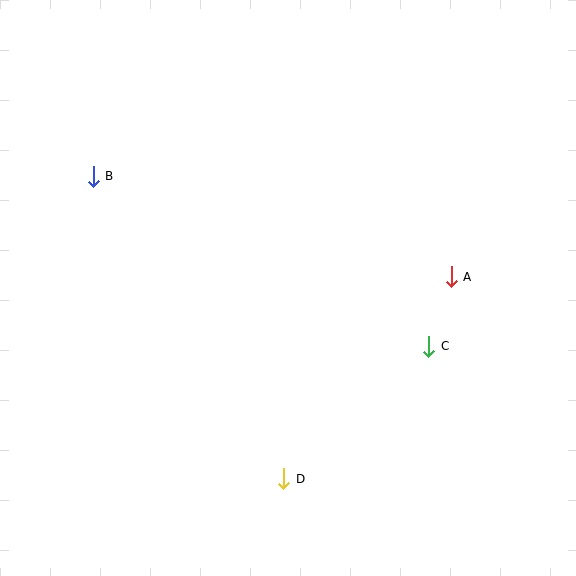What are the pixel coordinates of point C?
Point C is at (429, 346).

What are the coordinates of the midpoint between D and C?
The midpoint between D and C is at (356, 412).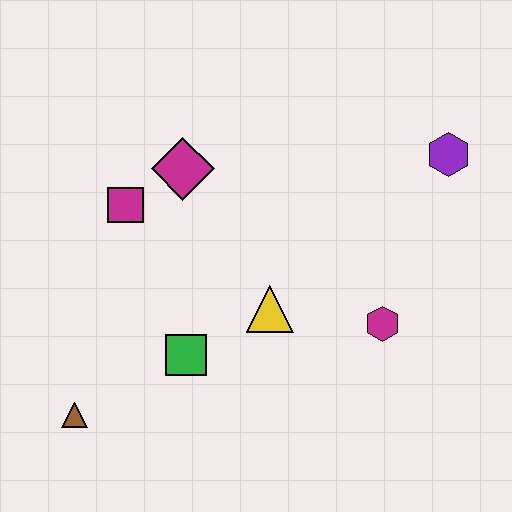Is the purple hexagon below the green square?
No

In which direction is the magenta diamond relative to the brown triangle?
The magenta diamond is above the brown triangle.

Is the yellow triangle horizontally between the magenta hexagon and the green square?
Yes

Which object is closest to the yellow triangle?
The green square is closest to the yellow triangle.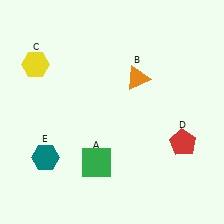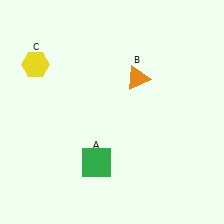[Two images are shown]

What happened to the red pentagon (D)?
The red pentagon (D) was removed in Image 2. It was in the bottom-right area of Image 1.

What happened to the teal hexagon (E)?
The teal hexagon (E) was removed in Image 2. It was in the bottom-left area of Image 1.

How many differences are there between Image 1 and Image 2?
There are 2 differences between the two images.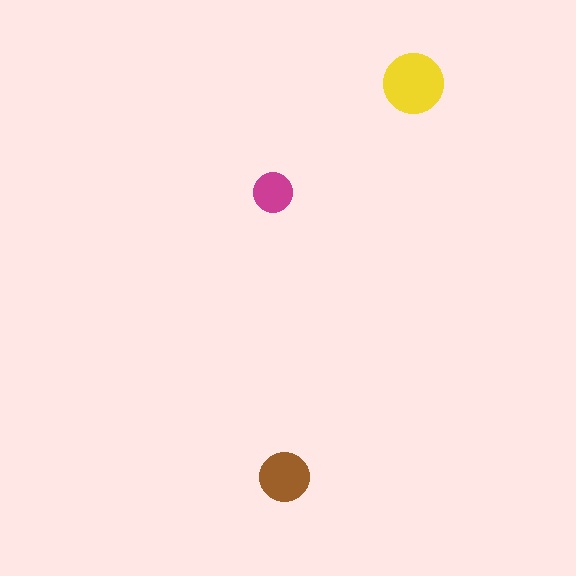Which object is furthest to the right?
The yellow circle is rightmost.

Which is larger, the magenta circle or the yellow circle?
The yellow one.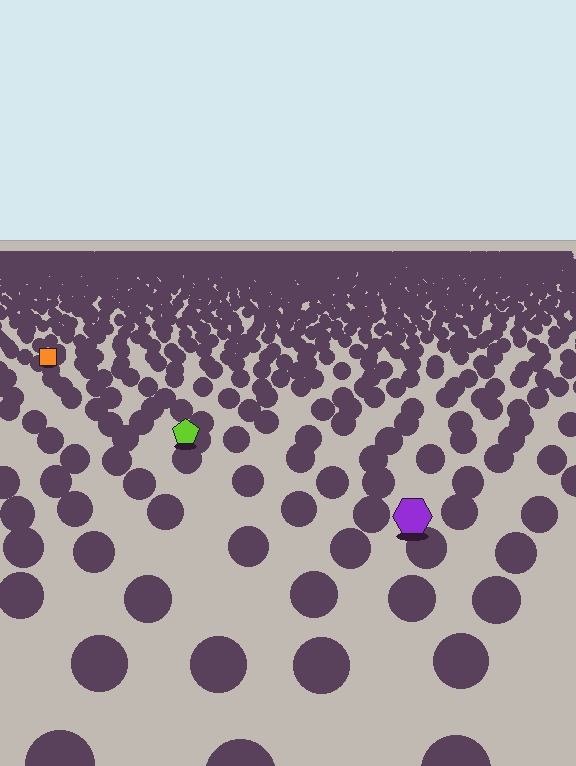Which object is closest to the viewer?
The purple hexagon is closest. The texture marks near it are larger and more spread out.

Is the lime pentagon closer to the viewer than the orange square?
Yes. The lime pentagon is closer — you can tell from the texture gradient: the ground texture is coarser near it.